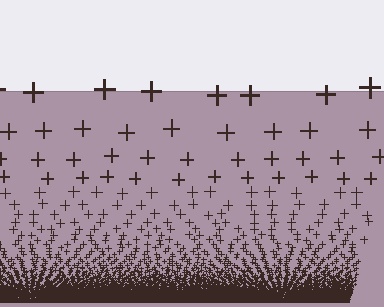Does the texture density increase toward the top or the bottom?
Density increases toward the bottom.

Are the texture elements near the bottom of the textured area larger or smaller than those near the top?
Smaller. The gradient is inverted — elements near the bottom are smaller and denser.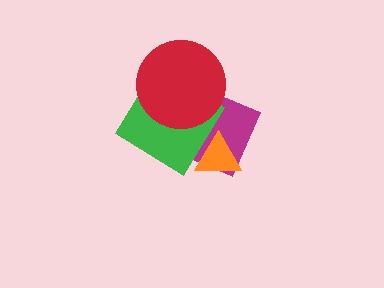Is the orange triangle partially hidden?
No, no other shape covers it.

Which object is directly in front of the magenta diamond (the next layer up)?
The green diamond is directly in front of the magenta diamond.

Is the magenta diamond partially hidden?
Yes, it is partially covered by another shape.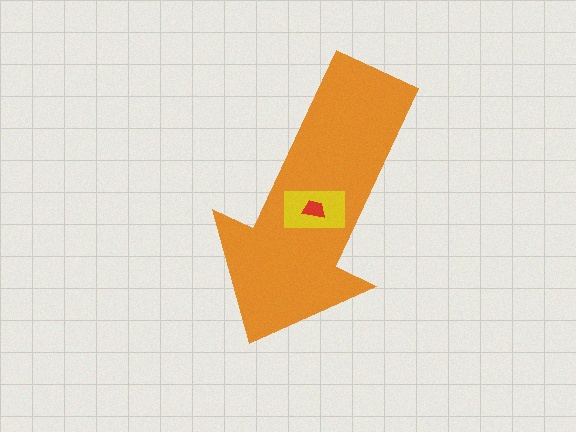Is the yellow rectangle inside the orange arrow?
Yes.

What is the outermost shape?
The orange arrow.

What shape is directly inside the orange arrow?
The yellow rectangle.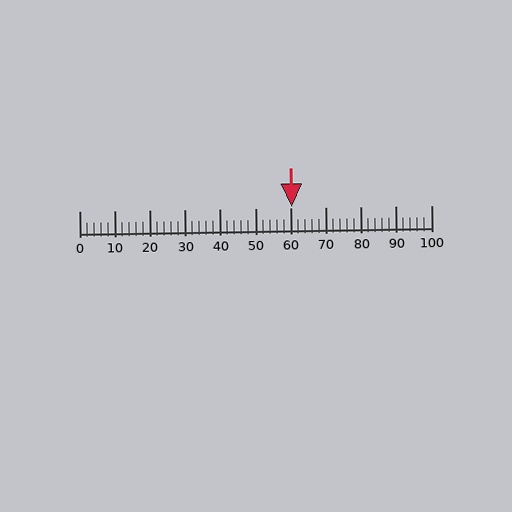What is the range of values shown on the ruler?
The ruler shows values from 0 to 100.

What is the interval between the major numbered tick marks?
The major tick marks are spaced 10 units apart.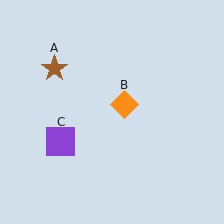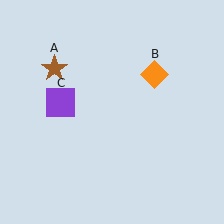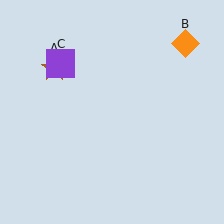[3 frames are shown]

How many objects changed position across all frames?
2 objects changed position: orange diamond (object B), purple square (object C).